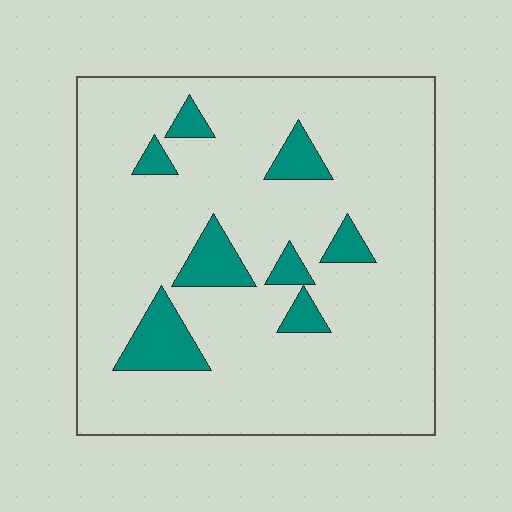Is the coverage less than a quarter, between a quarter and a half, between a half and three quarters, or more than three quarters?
Less than a quarter.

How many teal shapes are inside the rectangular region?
8.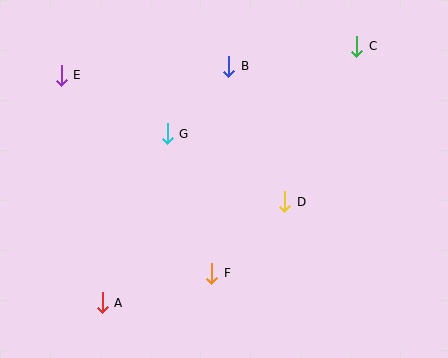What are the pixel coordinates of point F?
Point F is at (212, 273).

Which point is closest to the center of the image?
Point D at (285, 202) is closest to the center.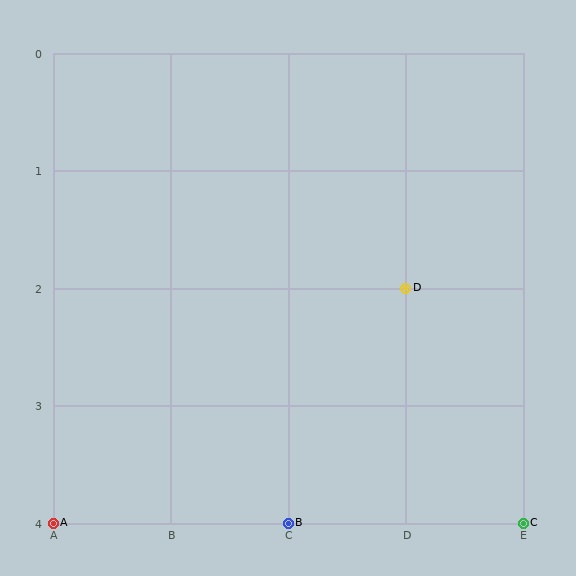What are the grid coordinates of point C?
Point C is at grid coordinates (E, 4).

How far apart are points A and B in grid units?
Points A and B are 2 columns apart.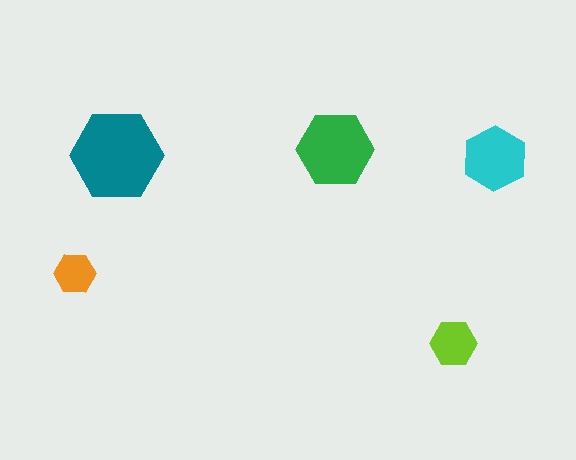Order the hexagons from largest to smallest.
the teal one, the green one, the cyan one, the lime one, the orange one.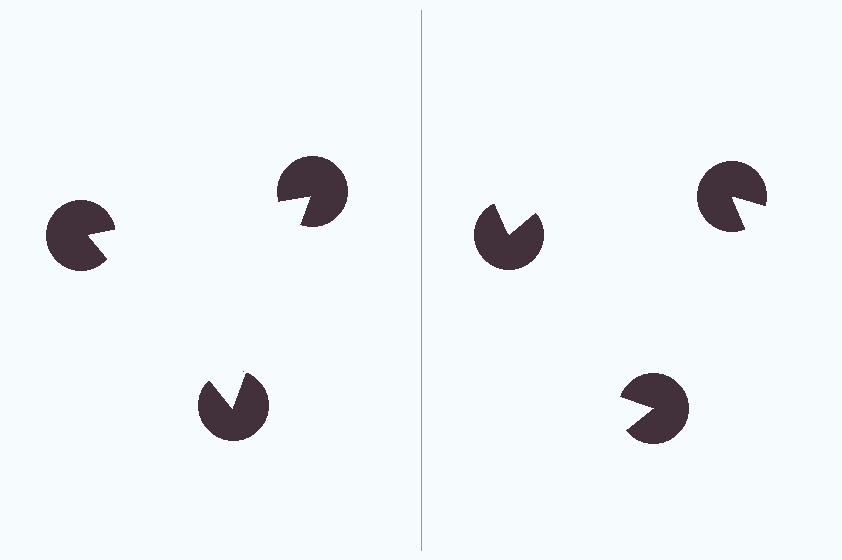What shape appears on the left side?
An illusory triangle.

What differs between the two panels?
The pac-man discs are positioned identically on both sides; only the wedge orientations differ. On the left they align to a triangle; on the right they are misaligned.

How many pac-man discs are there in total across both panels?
6 — 3 on each side.